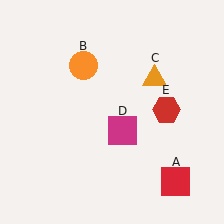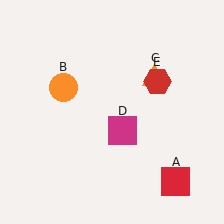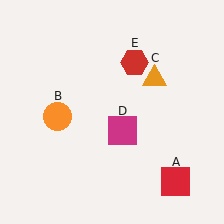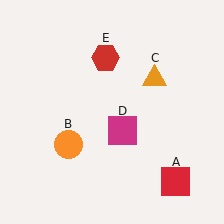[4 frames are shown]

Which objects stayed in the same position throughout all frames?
Red square (object A) and orange triangle (object C) and magenta square (object D) remained stationary.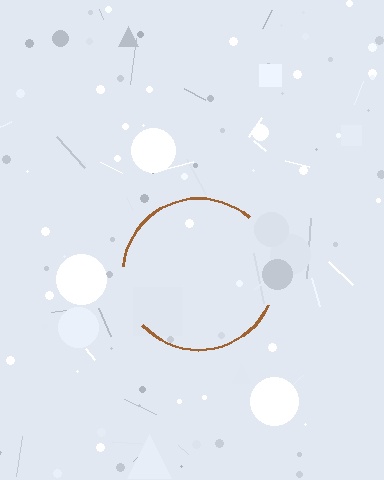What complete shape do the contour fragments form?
The contour fragments form a circle.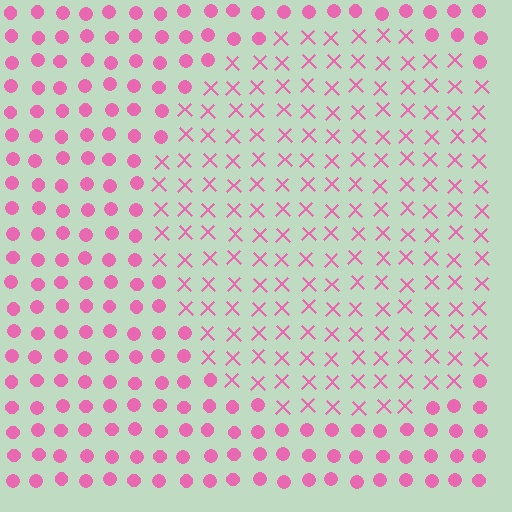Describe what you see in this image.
The image is filled with small pink elements arranged in a uniform grid. A circle-shaped region contains X marks, while the surrounding area contains circles. The boundary is defined purely by the change in element shape.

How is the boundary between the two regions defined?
The boundary is defined by a change in element shape: X marks inside vs. circles outside. All elements share the same color and spacing.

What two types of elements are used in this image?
The image uses X marks inside the circle region and circles outside it.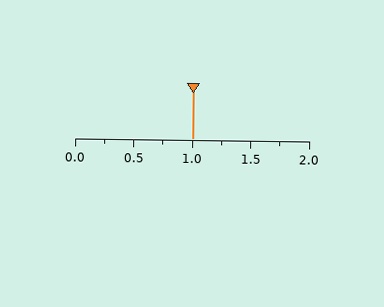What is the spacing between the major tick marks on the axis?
The major ticks are spaced 0.5 apart.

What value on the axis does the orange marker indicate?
The marker indicates approximately 1.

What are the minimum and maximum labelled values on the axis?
The axis runs from 0.0 to 2.0.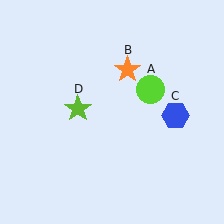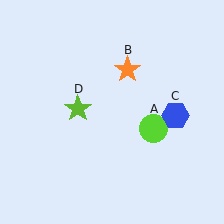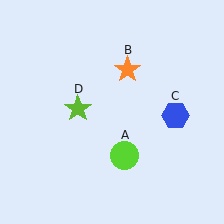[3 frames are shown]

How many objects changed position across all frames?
1 object changed position: lime circle (object A).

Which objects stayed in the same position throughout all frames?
Orange star (object B) and blue hexagon (object C) and lime star (object D) remained stationary.